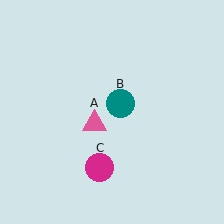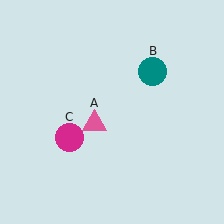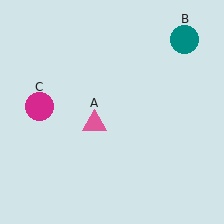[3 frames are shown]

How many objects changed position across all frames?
2 objects changed position: teal circle (object B), magenta circle (object C).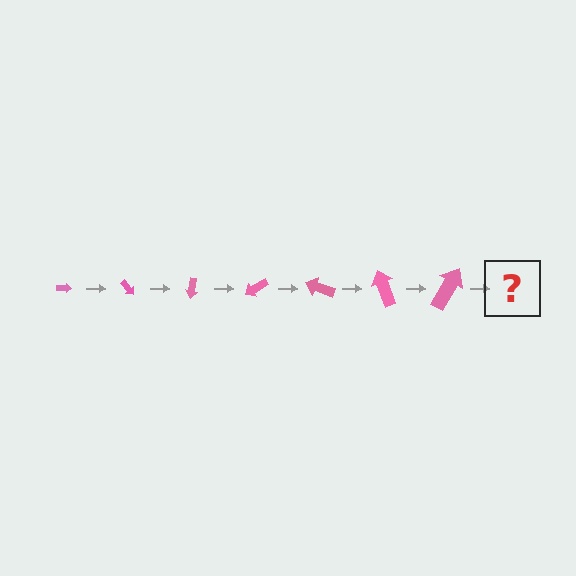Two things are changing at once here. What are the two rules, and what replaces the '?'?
The two rules are that the arrow grows larger each step and it rotates 50 degrees each step. The '?' should be an arrow, larger than the previous one and rotated 350 degrees from the start.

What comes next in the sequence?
The next element should be an arrow, larger than the previous one and rotated 350 degrees from the start.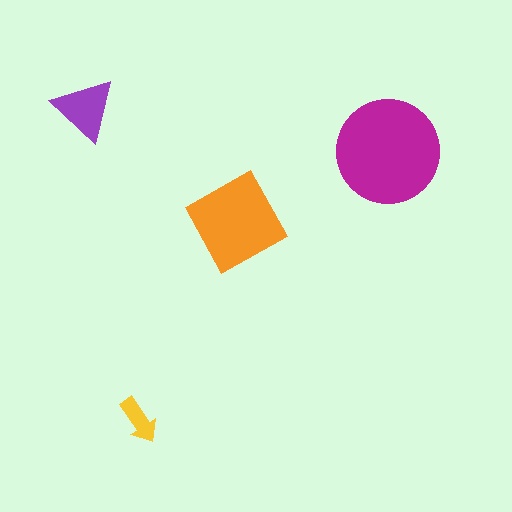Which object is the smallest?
The yellow arrow.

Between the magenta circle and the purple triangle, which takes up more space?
The magenta circle.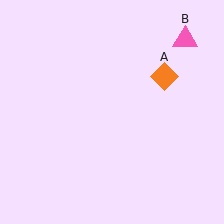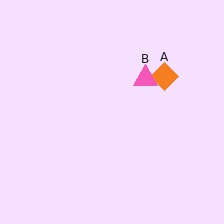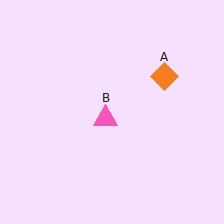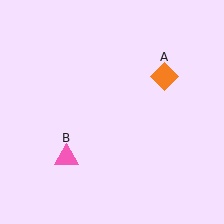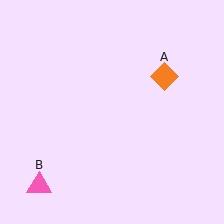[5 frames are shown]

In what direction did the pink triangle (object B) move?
The pink triangle (object B) moved down and to the left.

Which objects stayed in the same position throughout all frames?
Orange diamond (object A) remained stationary.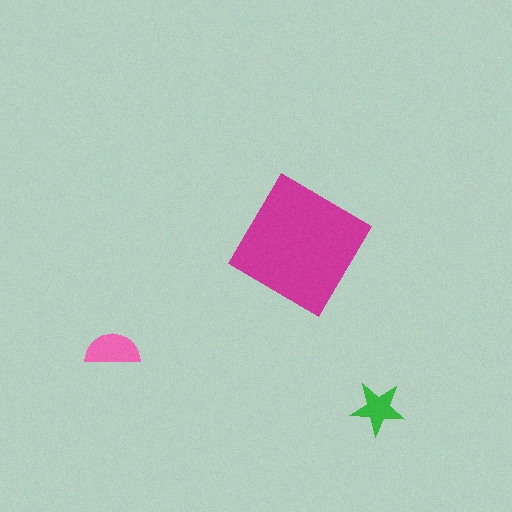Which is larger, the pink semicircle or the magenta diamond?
The magenta diamond.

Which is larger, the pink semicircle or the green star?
The pink semicircle.